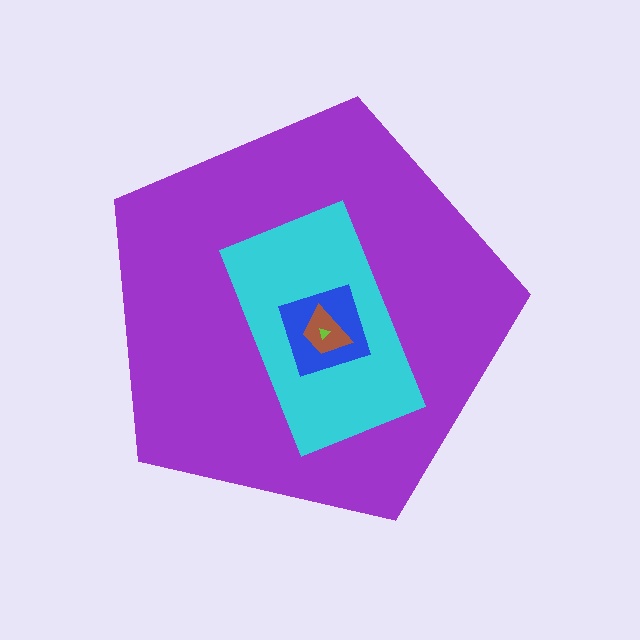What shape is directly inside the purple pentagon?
The cyan rectangle.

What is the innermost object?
The lime triangle.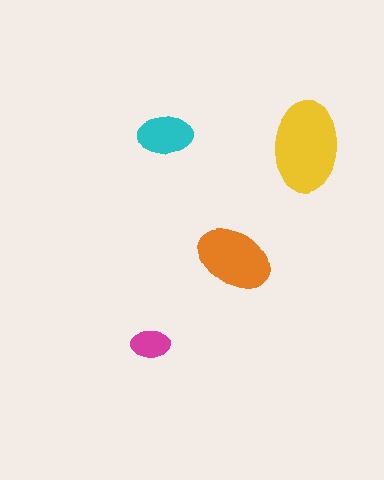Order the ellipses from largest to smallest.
the yellow one, the orange one, the cyan one, the magenta one.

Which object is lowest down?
The magenta ellipse is bottommost.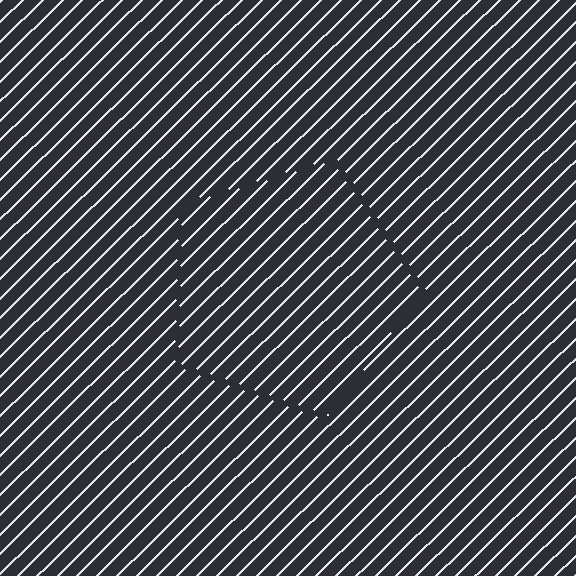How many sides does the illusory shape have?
5 sides — the line-ends trace a pentagon.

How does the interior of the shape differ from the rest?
The interior of the shape contains the same grating, shifted by half a period — the contour is defined by the phase discontinuity where line-ends from the inner and outer gratings abut.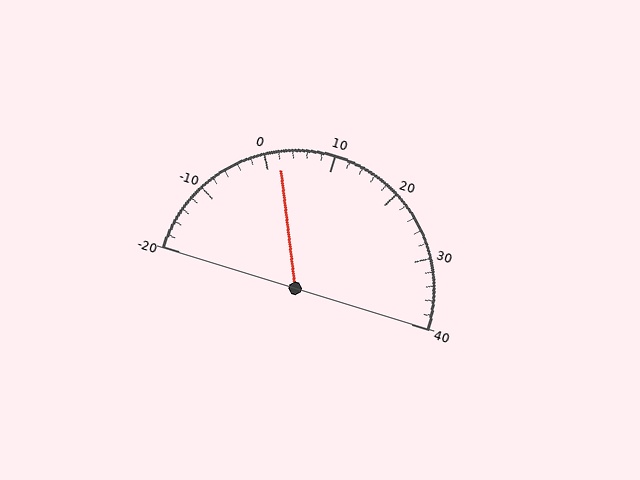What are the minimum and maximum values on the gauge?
The gauge ranges from -20 to 40.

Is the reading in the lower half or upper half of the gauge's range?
The reading is in the lower half of the range (-20 to 40).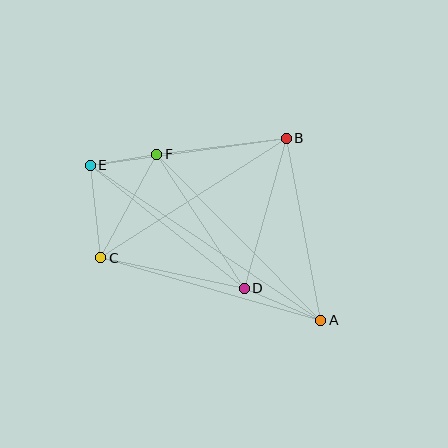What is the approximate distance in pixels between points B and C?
The distance between B and C is approximately 221 pixels.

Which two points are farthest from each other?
Points A and E are farthest from each other.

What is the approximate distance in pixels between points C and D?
The distance between C and D is approximately 147 pixels.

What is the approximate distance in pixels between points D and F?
The distance between D and F is approximately 160 pixels.